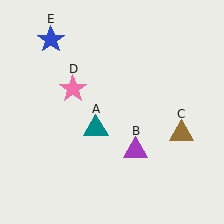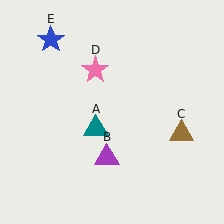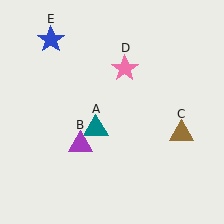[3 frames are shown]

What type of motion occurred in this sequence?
The purple triangle (object B), pink star (object D) rotated clockwise around the center of the scene.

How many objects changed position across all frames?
2 objects changed position: purple triangle (object B), pink star (object D).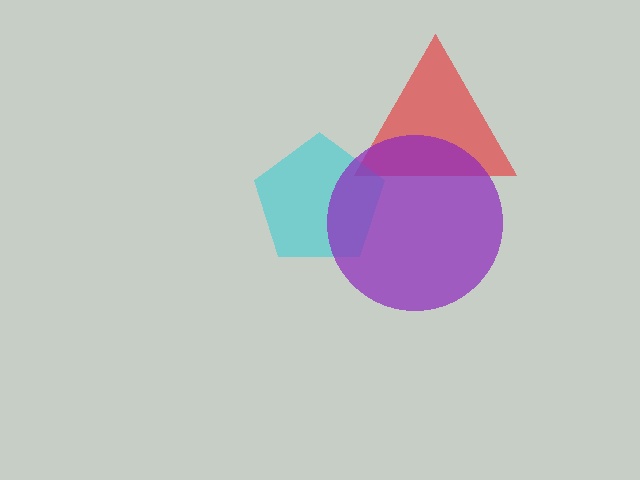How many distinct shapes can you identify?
There are 3 distinct shapes: a red triangle, a cyan pentagon, a purple circle.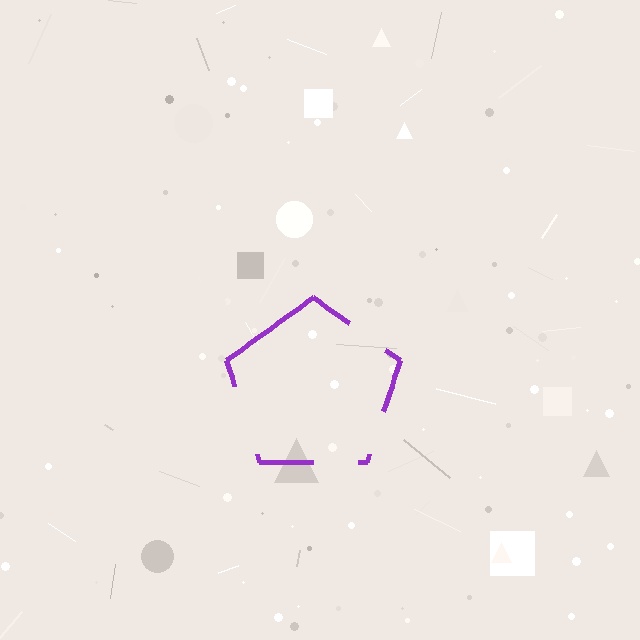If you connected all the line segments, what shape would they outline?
They would outline a pentagon.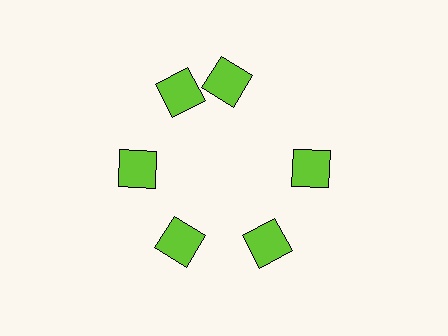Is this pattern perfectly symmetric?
No. The 6 lime squares are arranged in a ring, but one element near the 1 o'clock position is rotated out of alignment along the ring, breaking the 6-fold rotational symmetry.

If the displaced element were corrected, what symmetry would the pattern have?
It would have 6-fold rotational symmetry — the pattern would map onto itself every 60 degrees.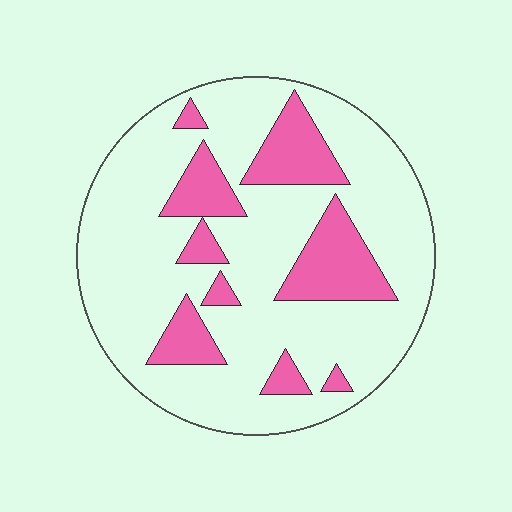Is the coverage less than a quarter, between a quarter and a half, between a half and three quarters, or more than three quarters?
Less than a quarter.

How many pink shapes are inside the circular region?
9.